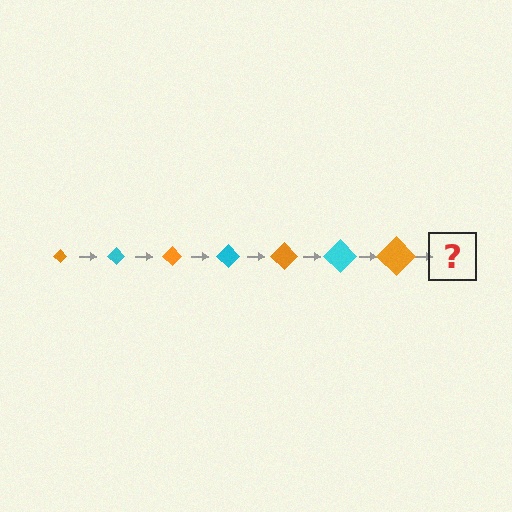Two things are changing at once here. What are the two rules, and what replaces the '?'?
The two rules are that the diamond grows larger each step and the color cycles through orange and cyan. The '?' should be a cyan diamond, larger than the previous one.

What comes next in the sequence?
The next element should be a cyan diamond, larger than the previous one.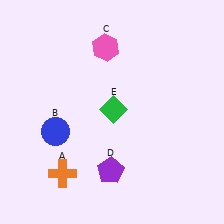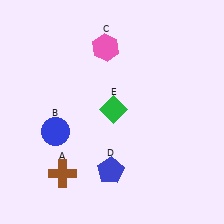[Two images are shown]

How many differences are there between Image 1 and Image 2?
There are 2 differences between the two images.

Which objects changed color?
A changed from orange to brown. D changed from purple to blue.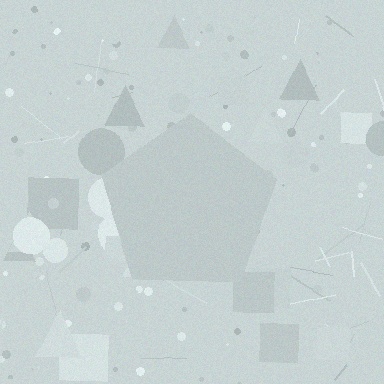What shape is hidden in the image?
A pentagon is hidden in the image.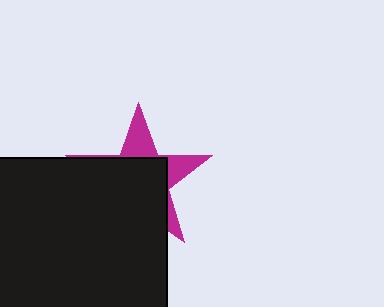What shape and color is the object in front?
The object in front is a black square.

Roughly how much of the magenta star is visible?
A small part of it is visible (roughly 34%).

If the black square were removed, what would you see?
You would see the complete magenta star.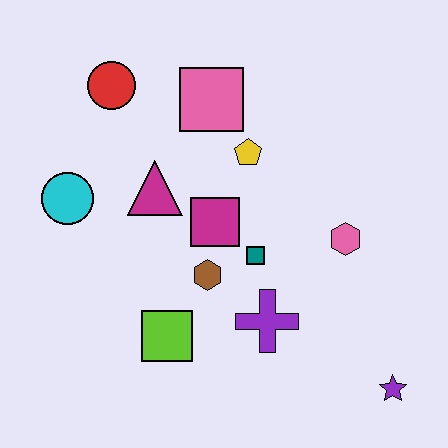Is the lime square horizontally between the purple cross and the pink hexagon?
No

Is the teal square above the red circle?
No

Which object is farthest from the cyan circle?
The purple star is farthest from the cyan circle.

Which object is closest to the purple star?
The purple cross is closest to the purple star.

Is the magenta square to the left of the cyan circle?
No